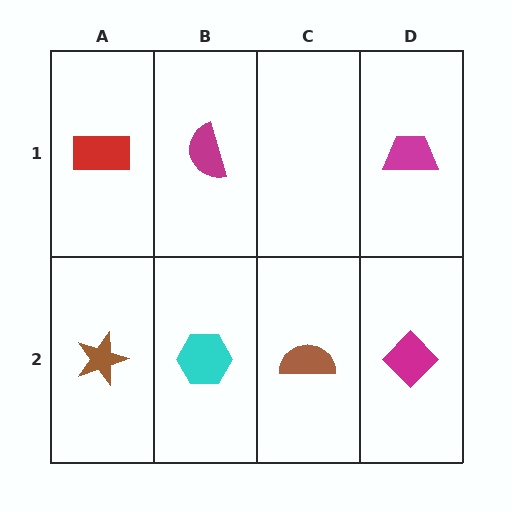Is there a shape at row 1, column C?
No, that cell is empty.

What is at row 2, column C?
A brown semicircle.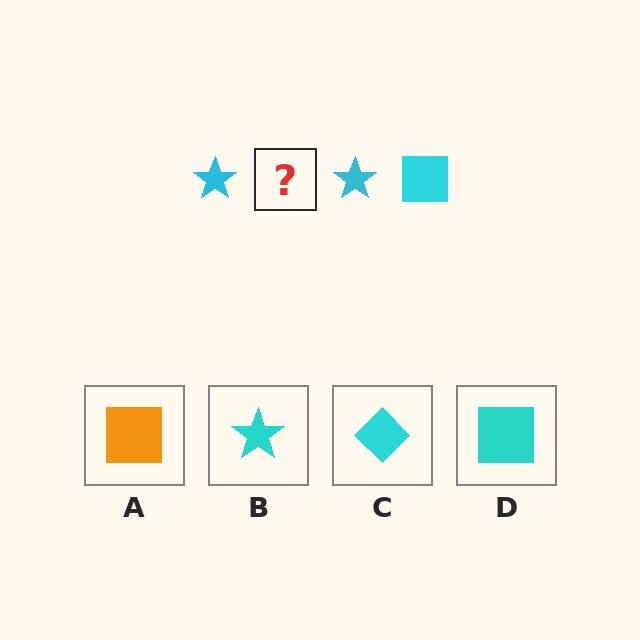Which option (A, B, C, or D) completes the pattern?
D.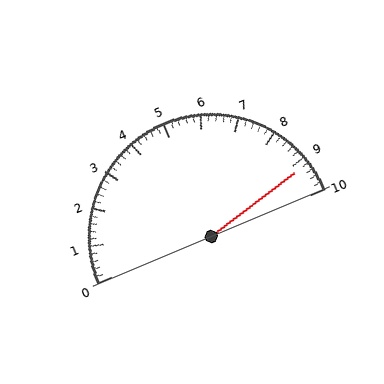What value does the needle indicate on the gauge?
The needle indicates approximately 9.2.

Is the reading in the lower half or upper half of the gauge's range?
The reading is in the upper half of the range (0 to 10).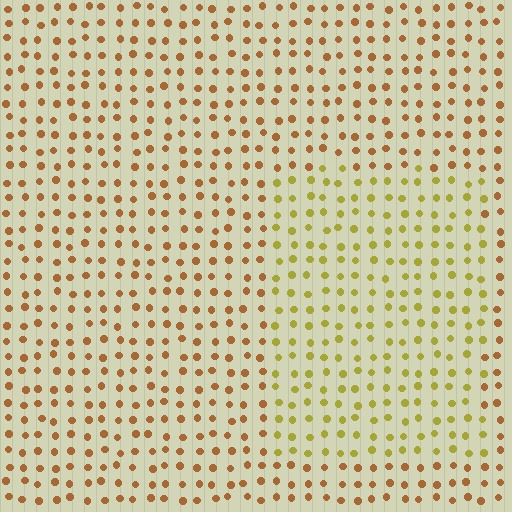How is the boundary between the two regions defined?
The boundary is defined purely by a slight shift in hue (about 35 degrees). Spacing, size, and orientation are identical on both sides.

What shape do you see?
I see a rectangle.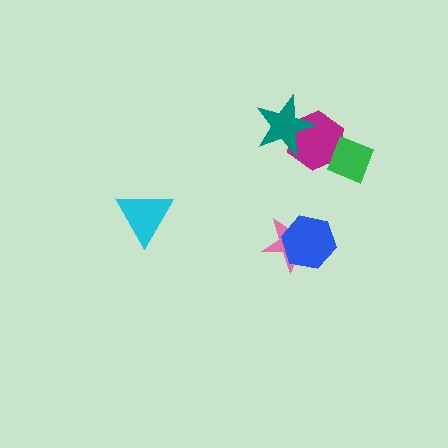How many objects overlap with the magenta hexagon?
2 objects overlap with the magenta hexagon.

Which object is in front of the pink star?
The blue hexagon is in front of the pink star.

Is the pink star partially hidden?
Yes, it is partially covered by another shape.